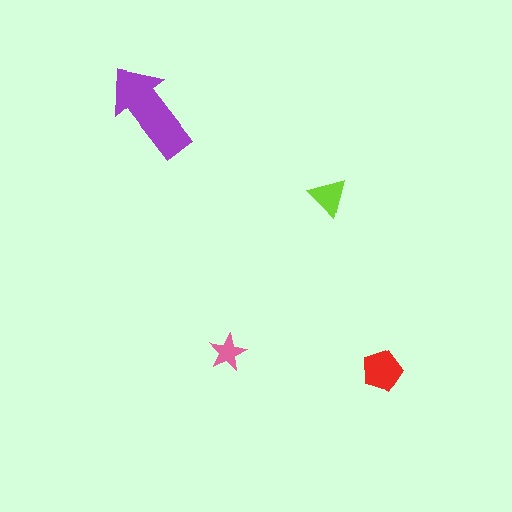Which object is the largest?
The purple arrow.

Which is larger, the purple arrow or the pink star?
The purple arrow.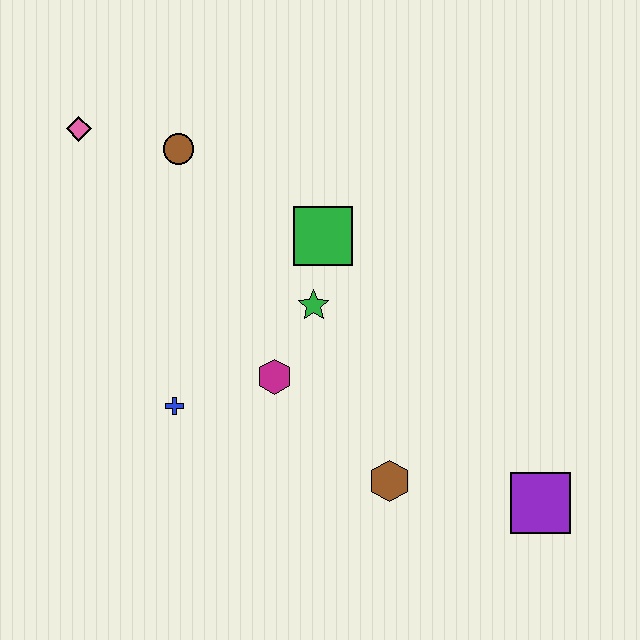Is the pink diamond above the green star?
Yes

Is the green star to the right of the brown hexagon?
No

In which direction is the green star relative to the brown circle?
The green star is below the brown circle.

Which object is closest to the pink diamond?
The brown circle is closest to the pink diamond.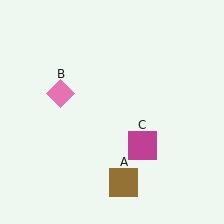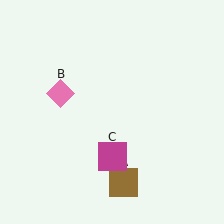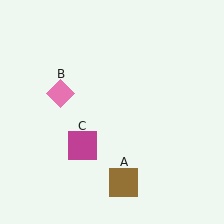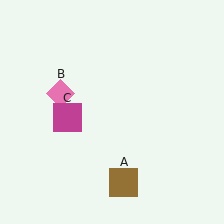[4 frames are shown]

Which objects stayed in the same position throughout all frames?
Brown square (object A) and pink diamond (object B) remained stationary.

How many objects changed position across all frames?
1 object changed position: magenta square (object C).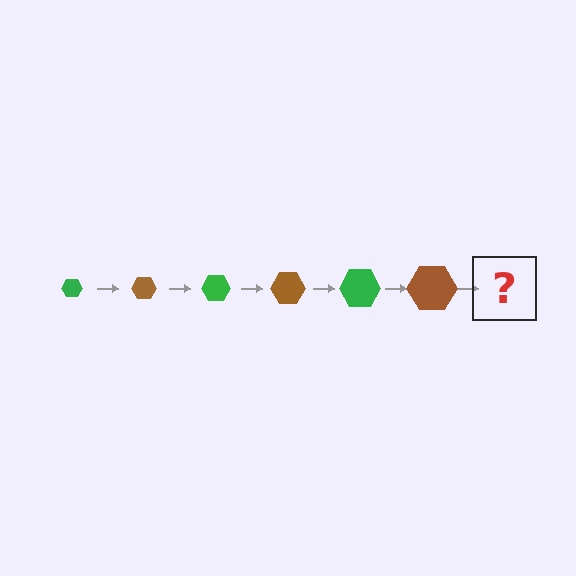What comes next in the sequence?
The next element should be a green hexagon, larger than the previous one.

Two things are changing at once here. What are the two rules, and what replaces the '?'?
The two rules are that the hexagon grows larger each step and the color cycles through green and brown. The '?' should be a green hexagon, larger than the previous one.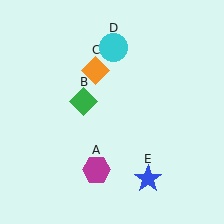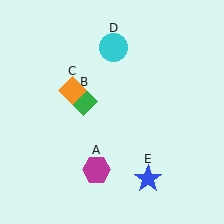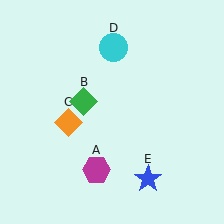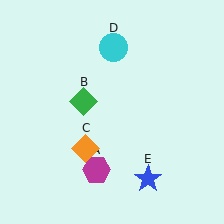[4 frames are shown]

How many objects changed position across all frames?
1 object changed position: orange diamond (object C).